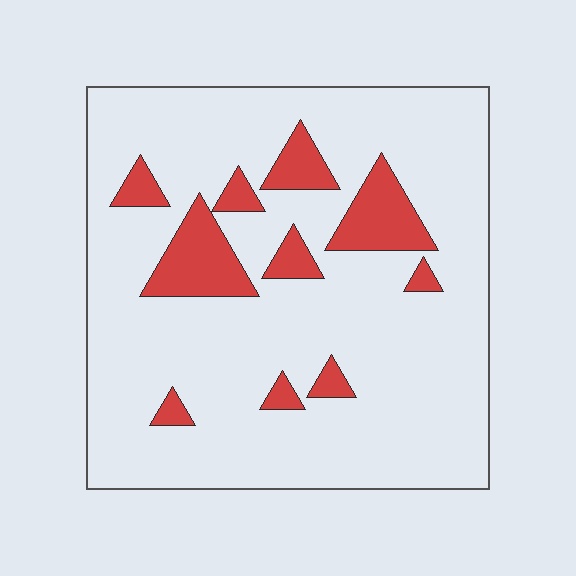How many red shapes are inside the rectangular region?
10.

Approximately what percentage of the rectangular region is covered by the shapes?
Approximately 15%.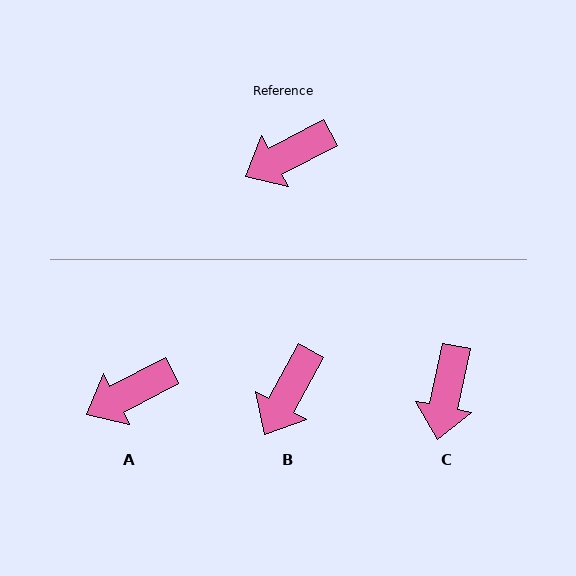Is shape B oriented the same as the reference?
No, it is off by about 33 degrees.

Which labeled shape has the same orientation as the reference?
A.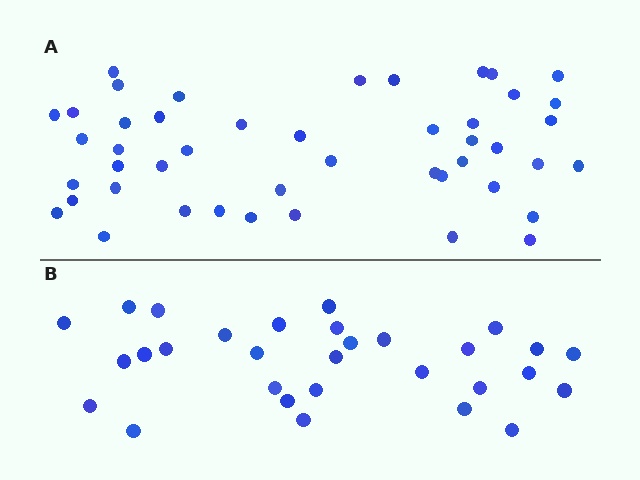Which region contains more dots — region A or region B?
Region A (the top region) has more dots.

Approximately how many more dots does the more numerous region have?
Region A has approximately 15 more dots than region B.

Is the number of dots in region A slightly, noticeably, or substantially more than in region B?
Region A has substantially more. The ratio is roughly 1.5 to 1.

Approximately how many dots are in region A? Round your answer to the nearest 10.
About 50 dots. (The exact count is 46, which rounds to 50.)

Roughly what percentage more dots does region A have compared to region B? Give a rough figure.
About 55% more.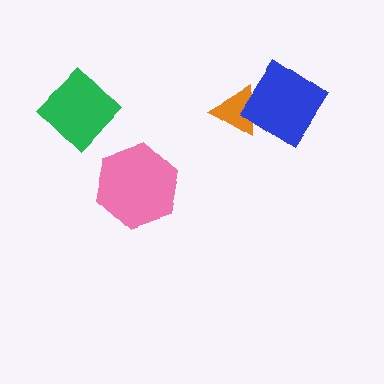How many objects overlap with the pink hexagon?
0 objects overlap with the pink hexagon.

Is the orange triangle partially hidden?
Yes, it is partially covered by another shape.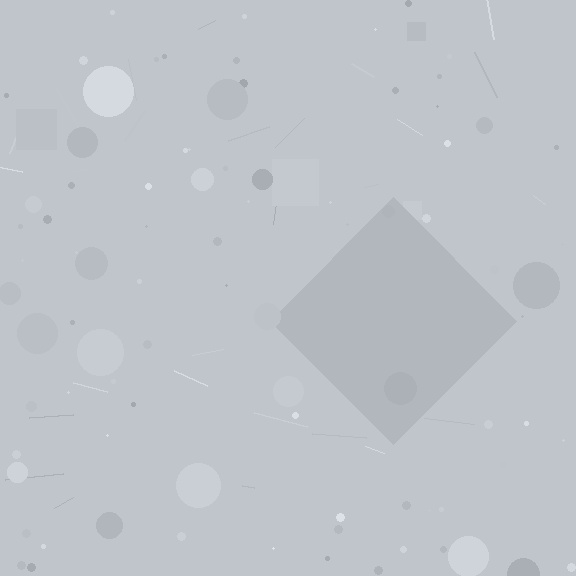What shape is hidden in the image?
A diamond is hidden in the image.